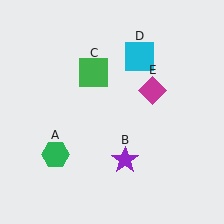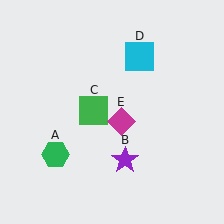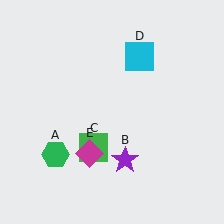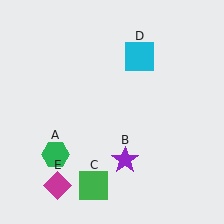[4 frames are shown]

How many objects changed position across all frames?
2 objects changed position: green square (object C), magenta diamond (object E).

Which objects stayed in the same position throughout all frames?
Green hexagon (object A) and purple star (object B) and cyan square (object D) remained stationary.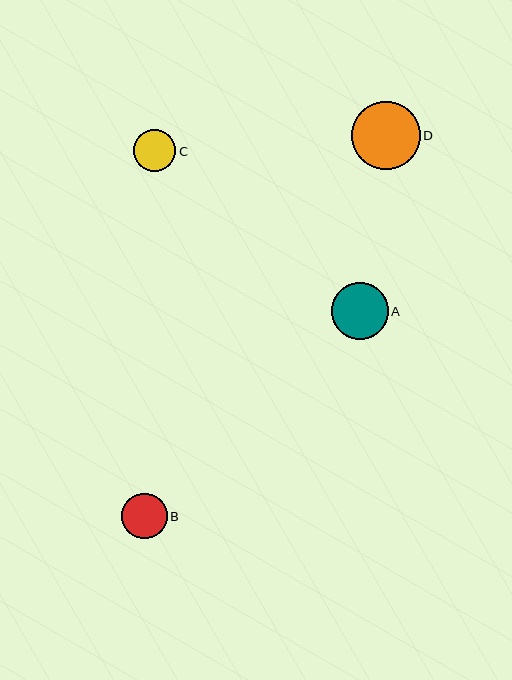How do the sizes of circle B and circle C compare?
Circle B and circle C are approximately the same size.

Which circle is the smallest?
Circle C is the smallest with a size of approximately 42 pixels.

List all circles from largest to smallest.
From largest to smallest: D, A, B, C.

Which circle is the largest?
Circle D is the largest with a size of approximately 68 pixels.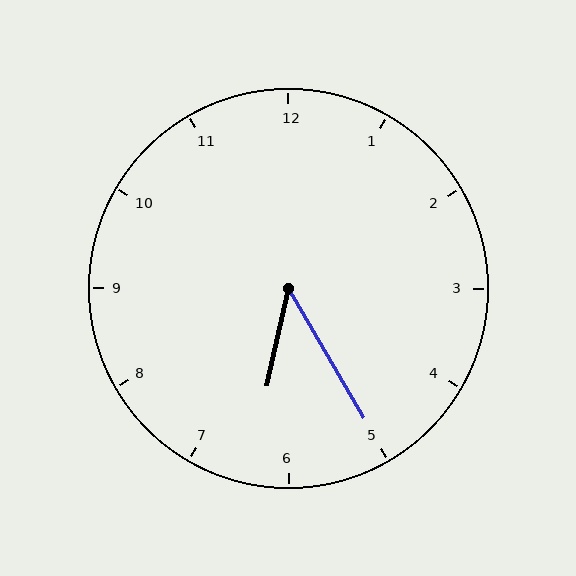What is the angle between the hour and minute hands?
Approximately 42 degrees.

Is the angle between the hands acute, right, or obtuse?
It is acute.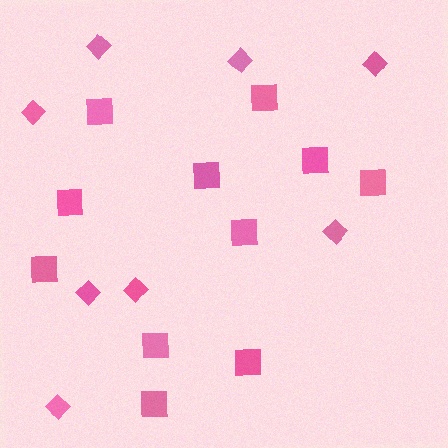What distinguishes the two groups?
There are 2 groups: one group of squares (11) and one group of diamonds (8).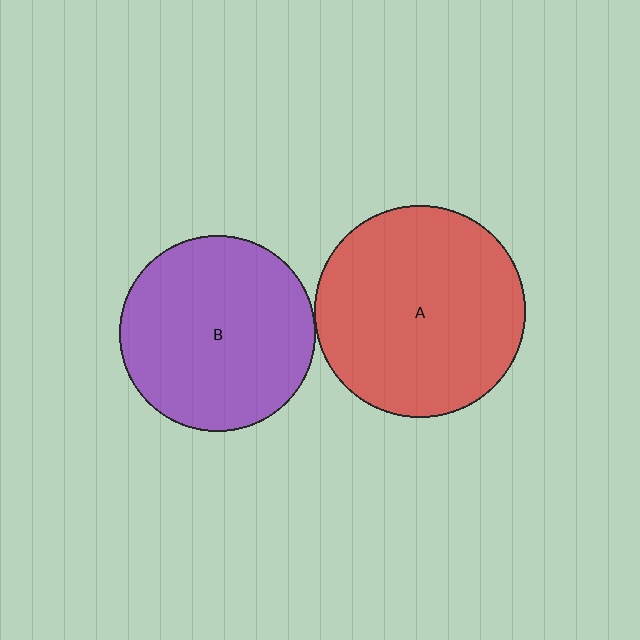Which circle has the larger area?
Circle A (red).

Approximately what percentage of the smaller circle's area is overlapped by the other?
Approximately 5%.